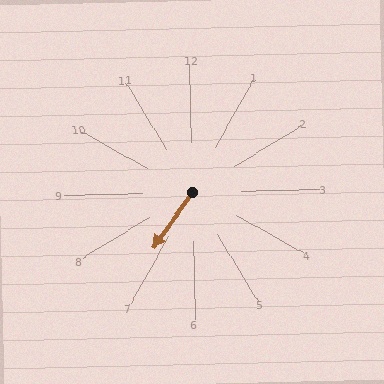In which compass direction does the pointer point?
Southwest.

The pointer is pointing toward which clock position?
Roughly 7 o'clock.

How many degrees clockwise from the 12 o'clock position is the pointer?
Approximately 216 degrees.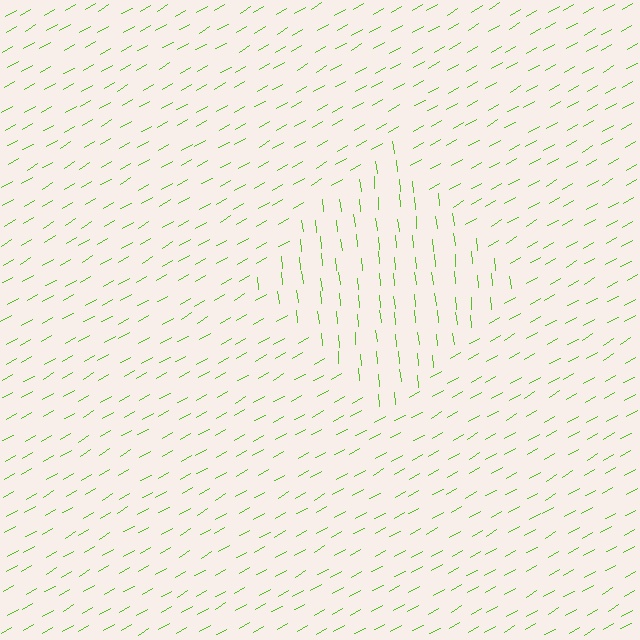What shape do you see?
I see a diamond.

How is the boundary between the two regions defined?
The boundary is defined purely by a change in line orientation (approximately 66 degrees difference). All lines are the same color and thickness.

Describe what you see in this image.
The image is filled with small lime line segments. A diamond region in the image has lines oriented differently from the surrounding lines, creating a visible texture boundary.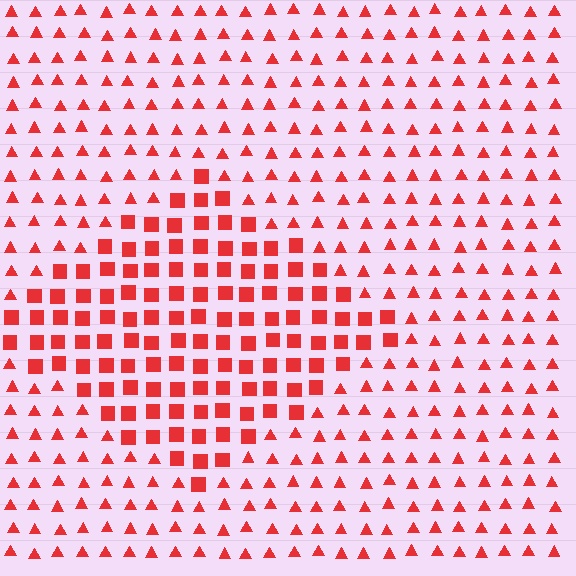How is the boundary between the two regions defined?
The boundary is defined by a change in element shape: squares inside vs. triangles outside. All elements share the same color and spacing.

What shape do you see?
I see a diamond.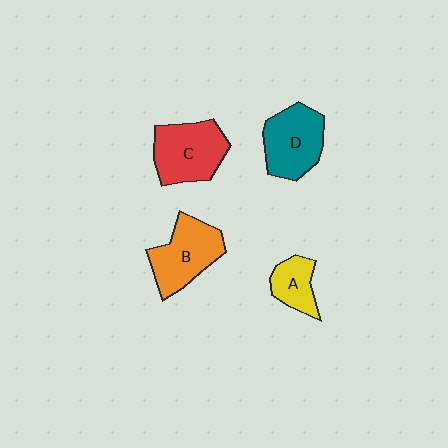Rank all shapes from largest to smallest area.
From largest to smallest: C (red), B (orange), D (teal), A (yellow).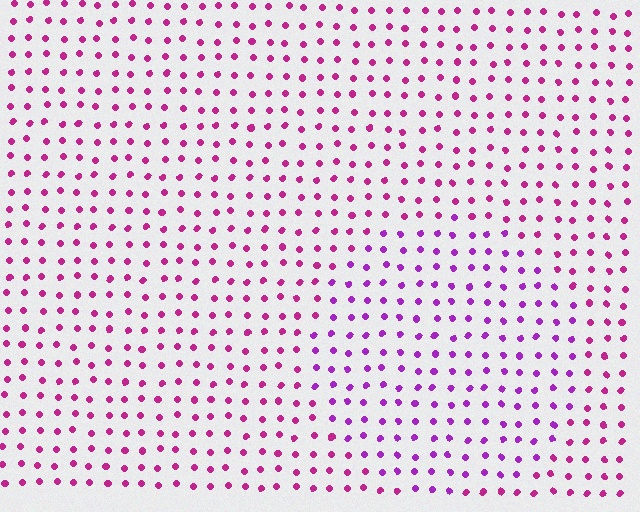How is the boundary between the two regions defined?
The boundary is defined purely by a slight shift in hue (about 30 degrees). Spacing, size, and orientation are identical on both sides.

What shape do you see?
I see a circle.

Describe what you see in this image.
The image is filled with small magenta elements in a uniform arrangement. A circle-shaped region is visible where the elements are tinted to a slightly different hue, forming a subtle color boundary.